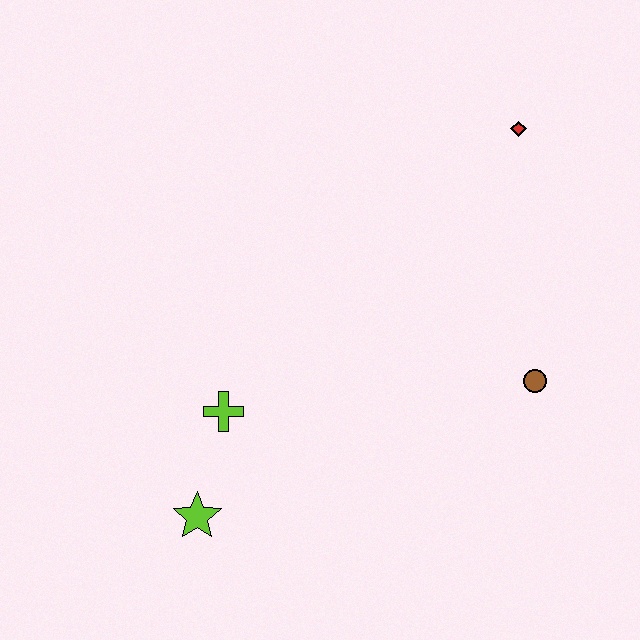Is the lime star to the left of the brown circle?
Yes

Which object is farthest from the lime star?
The red diamond is farthest from the lime star.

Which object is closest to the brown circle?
The red diamond is closest to the brown circle.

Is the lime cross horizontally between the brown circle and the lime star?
Yes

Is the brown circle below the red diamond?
Yes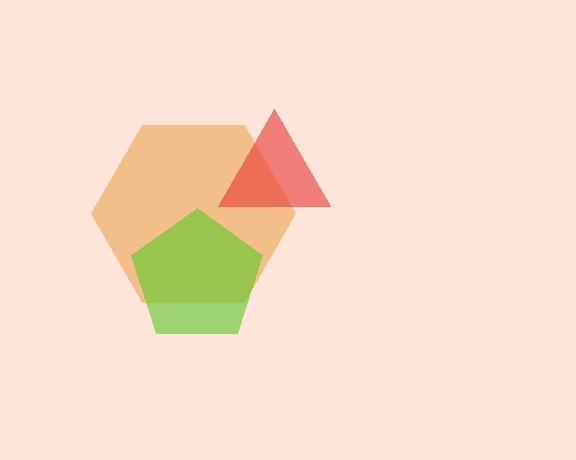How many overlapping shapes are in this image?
There are 3 overlapping shapes in the image.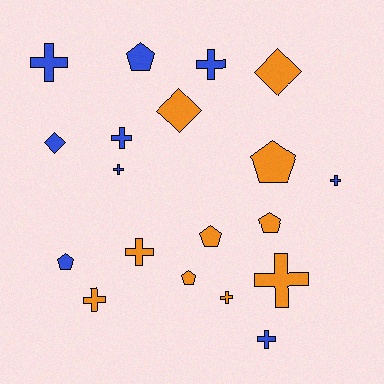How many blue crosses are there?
There are 6 blue crosses.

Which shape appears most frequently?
Cross, with 10 objects.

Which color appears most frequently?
Orange, with 10 objects.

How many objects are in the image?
There are 19 objects.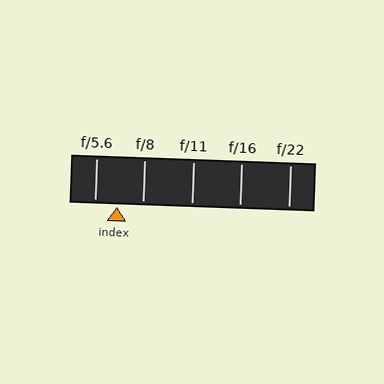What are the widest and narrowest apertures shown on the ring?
The widest aperture shown is f/5.6 and the narrowest is f/22.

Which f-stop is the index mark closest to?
The index mark is closest to f/5.6.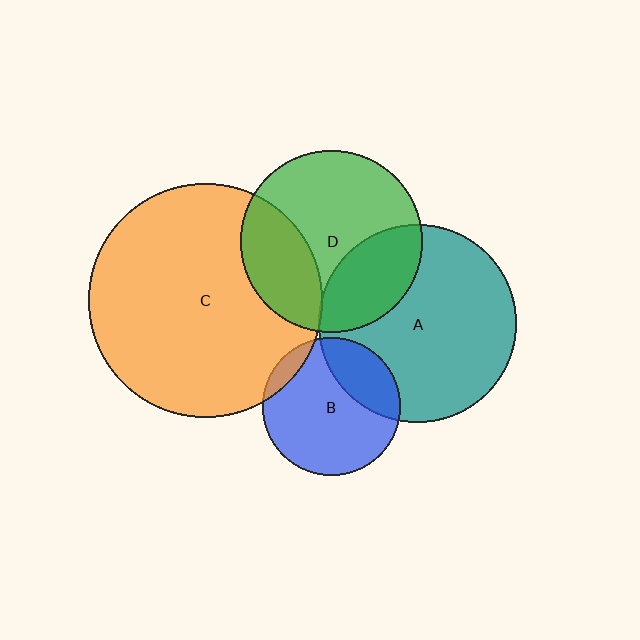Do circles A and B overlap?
Yes.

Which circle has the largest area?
Circle C (orange).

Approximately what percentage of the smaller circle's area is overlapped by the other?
Approximately 25%.